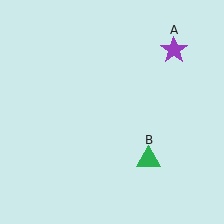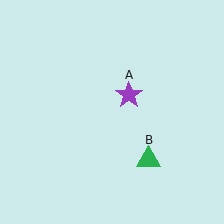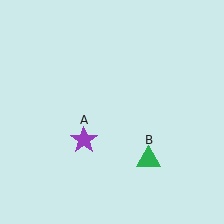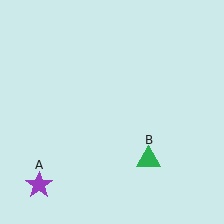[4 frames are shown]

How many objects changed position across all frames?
1 object changed position: purple star (object A).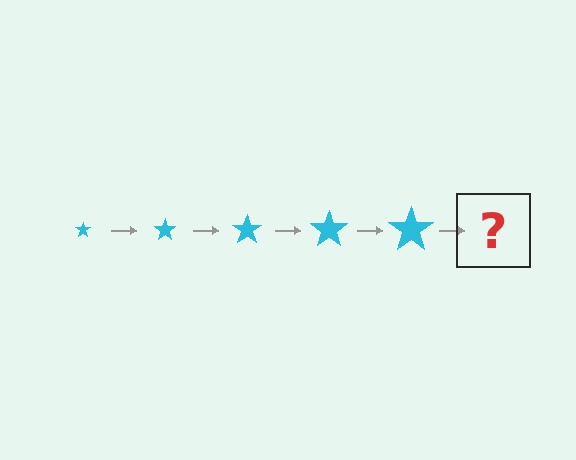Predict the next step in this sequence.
The next step is a cyan star, larger than the previous one.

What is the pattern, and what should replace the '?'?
The pattern is that the star gets progressively larger each step. The '?' should be a cyan star, larger than the previous one.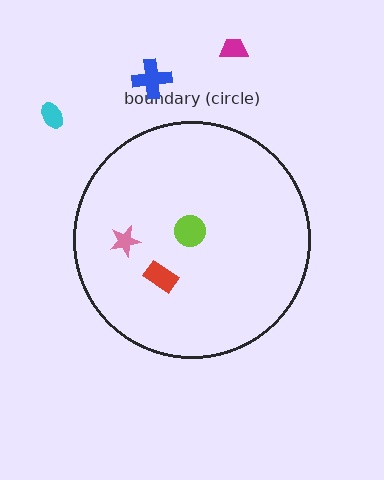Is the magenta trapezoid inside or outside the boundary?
Outside.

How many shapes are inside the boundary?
3 inside, 3 outside.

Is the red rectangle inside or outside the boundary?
Inside.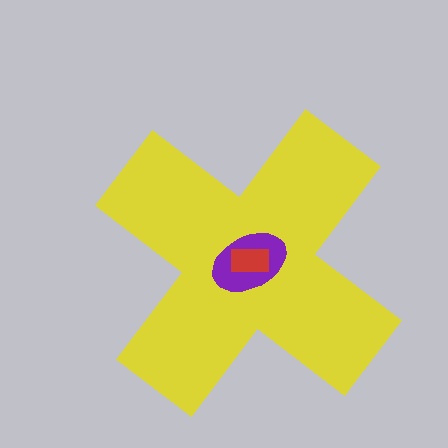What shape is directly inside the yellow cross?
The purple ellipse.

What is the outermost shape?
The yellow cross.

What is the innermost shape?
The red rectangle.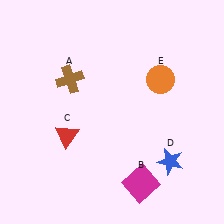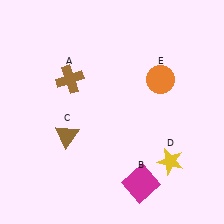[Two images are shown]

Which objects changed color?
C changed from red to brown. D changed from blue to yellow.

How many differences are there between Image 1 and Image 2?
There are 2 differences between the two images.